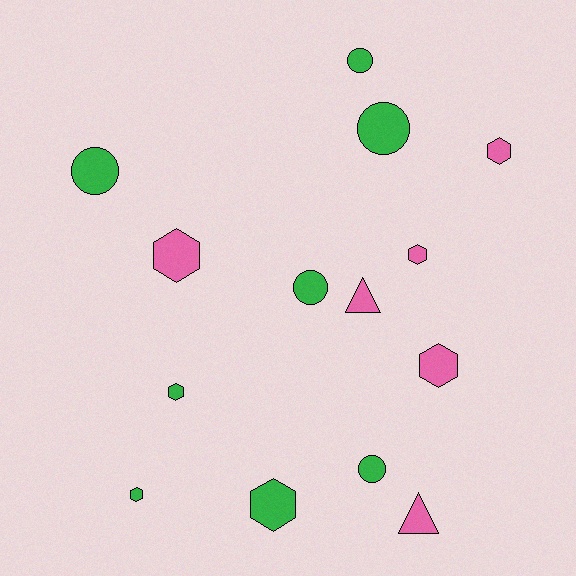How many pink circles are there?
There are no pink circles.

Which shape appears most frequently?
Hexagon, with 7 objects.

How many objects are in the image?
There are 14 objects.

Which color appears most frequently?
Green, with 8 objects.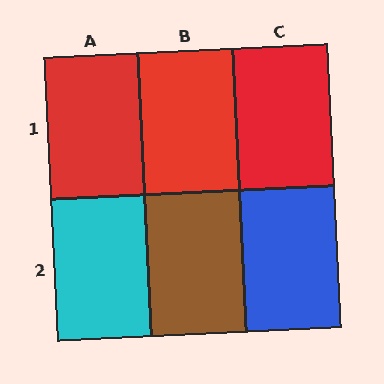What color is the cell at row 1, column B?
Red.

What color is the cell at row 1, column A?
Red.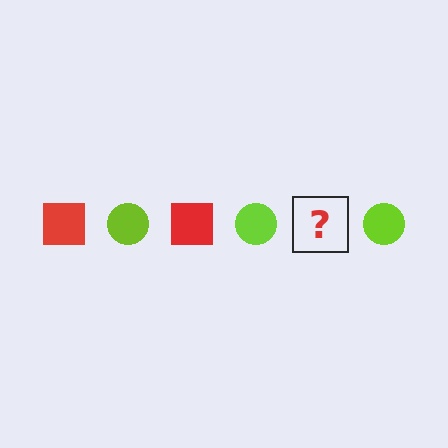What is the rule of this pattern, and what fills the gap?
The rule is that the pattern alternates between red square and lime circle. The gap should be filled with a red square.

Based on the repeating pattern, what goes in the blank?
The blank should be a red square.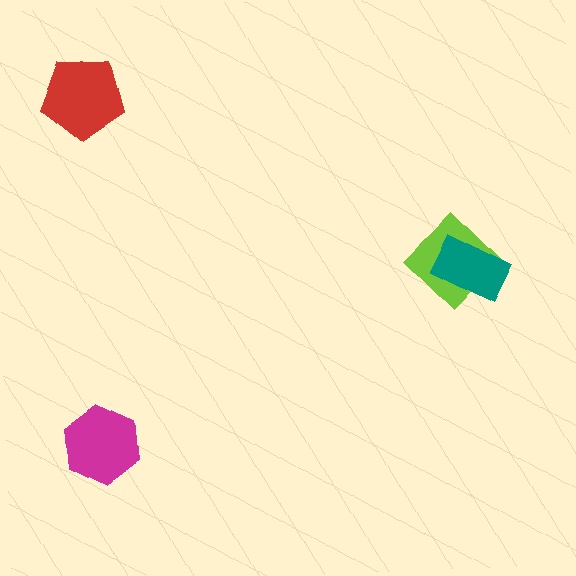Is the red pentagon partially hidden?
No, no other shape covers it.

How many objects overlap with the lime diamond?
1 object overlaps with the lime diamond.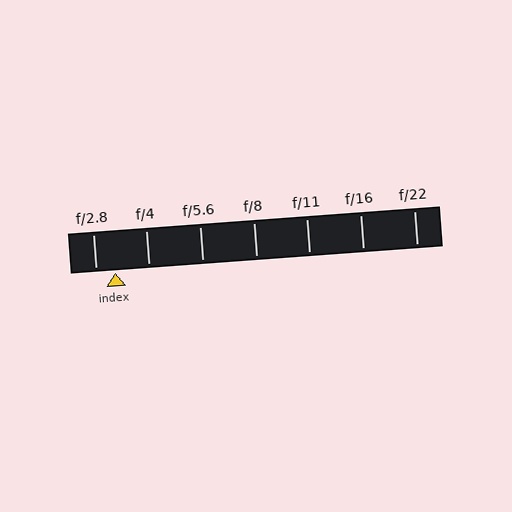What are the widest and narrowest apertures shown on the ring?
The widest aperture shown is f/2.8 and the narrowest is f/22.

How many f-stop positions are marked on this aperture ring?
There are 7 f-stop positions marked.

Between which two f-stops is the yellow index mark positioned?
The index mark is between f/2.8 and f/4.